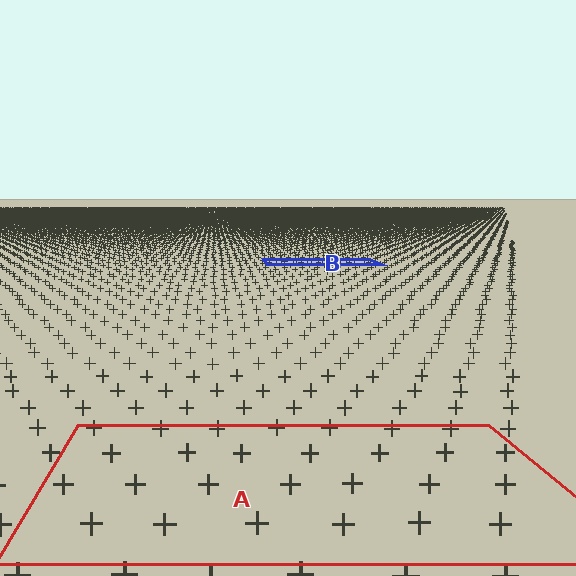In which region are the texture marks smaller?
The texture marks are smaller in region B, because it is farther away.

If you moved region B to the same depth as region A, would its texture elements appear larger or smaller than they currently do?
They would appear larger. At a closer depth, the same texture elements are projected at a bigger on-screen size.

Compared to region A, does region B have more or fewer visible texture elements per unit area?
Region B has more texture elements per unit area — they are packed more densely because it is farther away.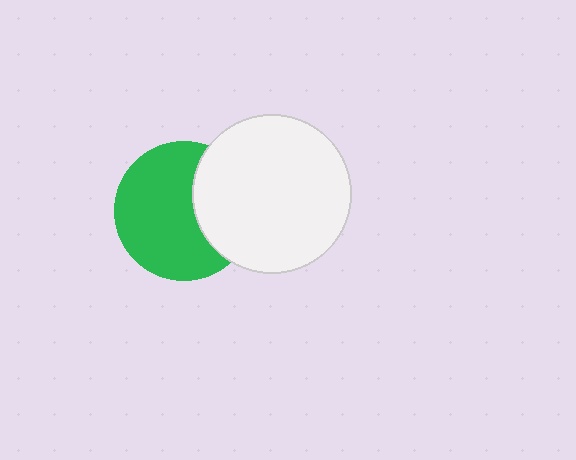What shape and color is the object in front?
The object in front is a white circle.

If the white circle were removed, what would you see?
You would see the complete green circle.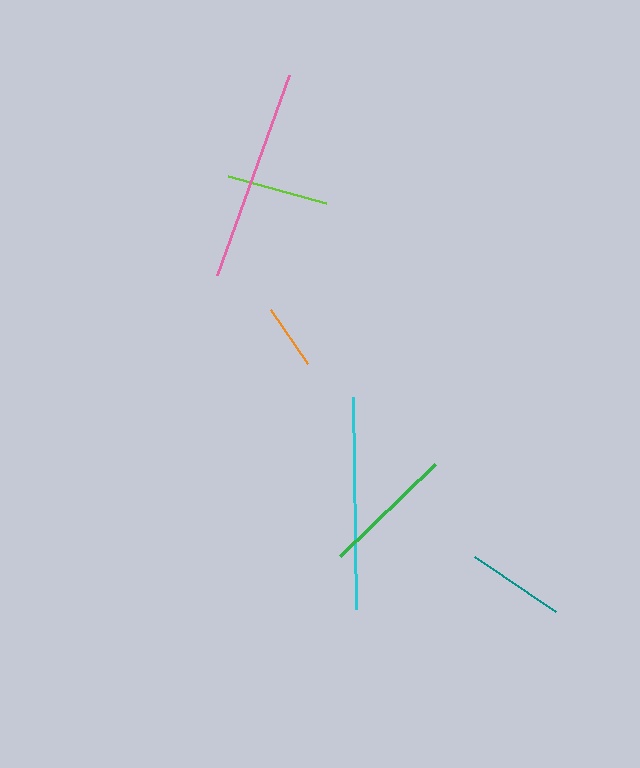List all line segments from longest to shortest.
From longest to shortest: cyan, pink, green, lime, teal, orange.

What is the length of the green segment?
The green segment is approximately 132 pixels long.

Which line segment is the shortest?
The orange line is the shortest at approximately 65 pixels.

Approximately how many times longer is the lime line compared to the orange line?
The lime line is approximately 1.6 times the length of the orange line.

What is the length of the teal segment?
The teal segment is approximately 98 pixels long.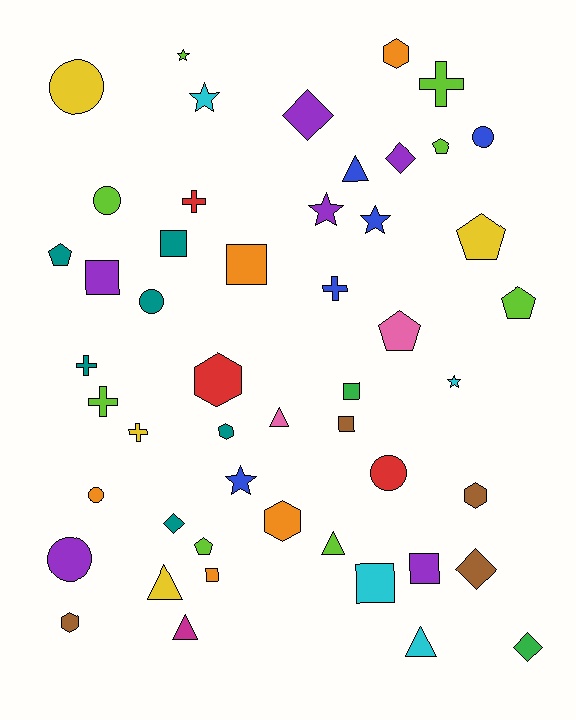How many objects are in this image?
There are 50 objects.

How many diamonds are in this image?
There are 5 diamonds.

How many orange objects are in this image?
There are 5 orange objects.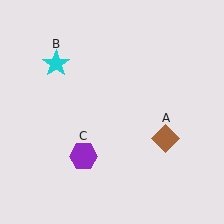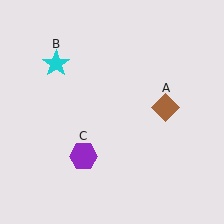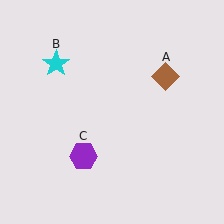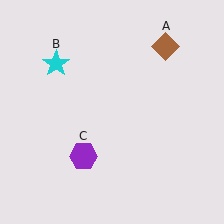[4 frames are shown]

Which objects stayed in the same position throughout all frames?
Cyan star (object B) and purple hexagon (object C) remained stationary.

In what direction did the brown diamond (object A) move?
The brown diamond (object A) moved up.